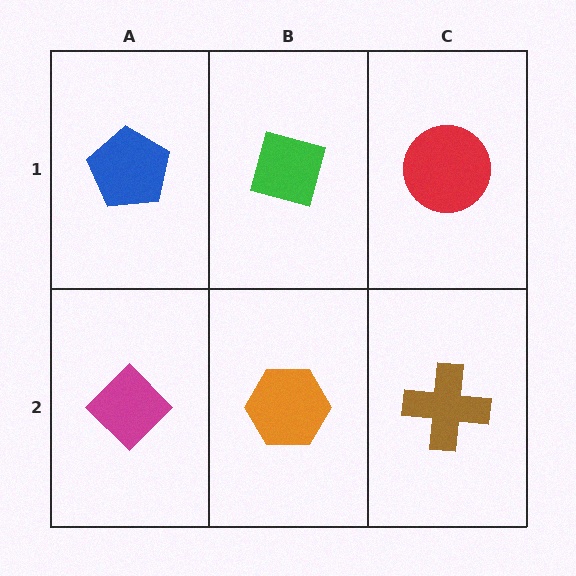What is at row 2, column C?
A brown cross.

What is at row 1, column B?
A green diamond.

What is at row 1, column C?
A red circle.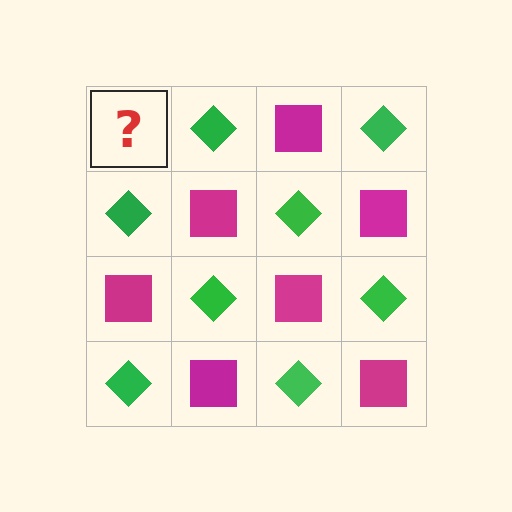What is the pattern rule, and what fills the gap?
The rule is that it alternates magenta square and green diamond in a checkerboard pattern. The gap should be filled with a magenta square.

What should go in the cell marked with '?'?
The missing cell should contain a magenta square.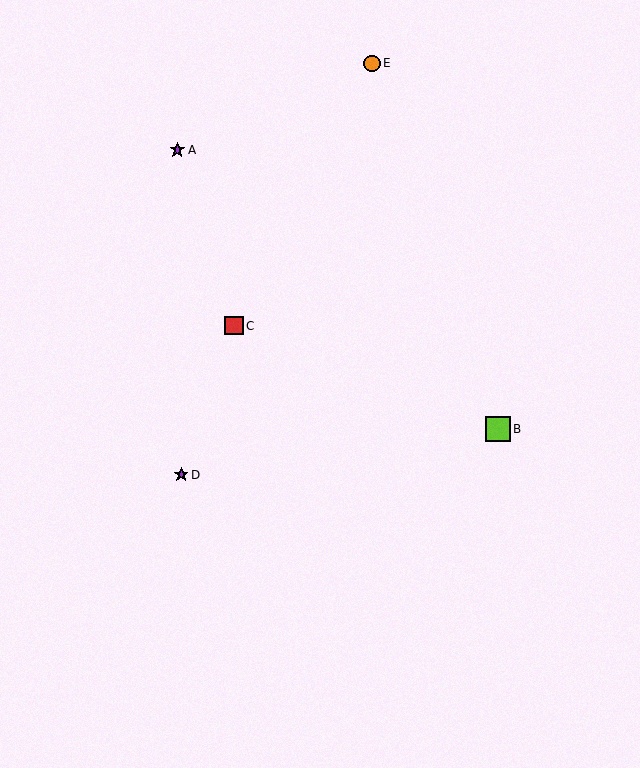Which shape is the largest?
The lime square (labeled B) is the largest.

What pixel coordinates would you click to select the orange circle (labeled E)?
Click at (372, 63) to select the orange circle E.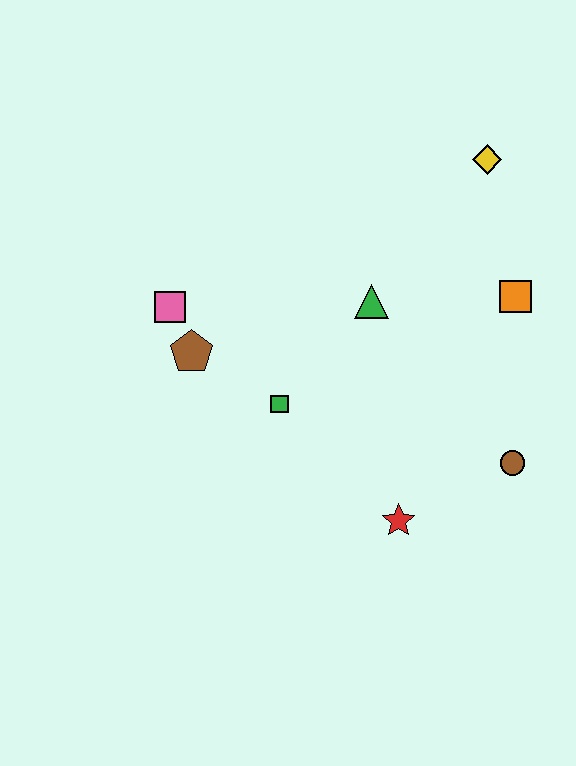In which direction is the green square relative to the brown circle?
The green square is to the left of the brown circle.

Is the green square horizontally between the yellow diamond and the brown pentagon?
Yes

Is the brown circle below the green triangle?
Yes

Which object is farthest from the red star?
The yellow diamond is farthest from the red star.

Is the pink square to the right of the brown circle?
No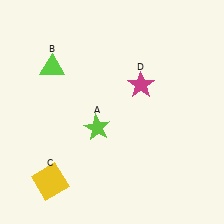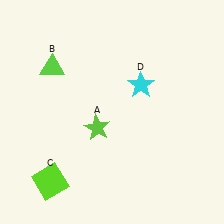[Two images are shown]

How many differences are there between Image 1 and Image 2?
There are 2 differences between the two images.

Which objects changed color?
C changed from yellow to lime. D changed from magenta to cyan.